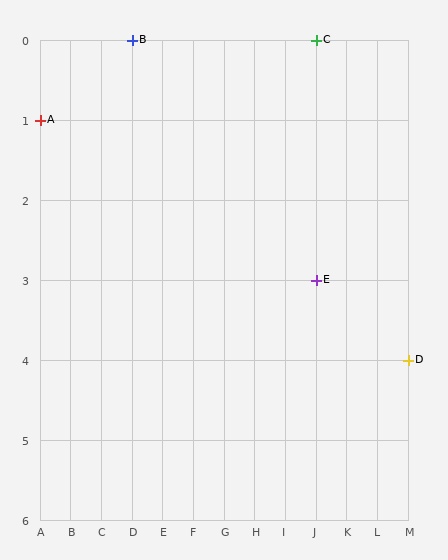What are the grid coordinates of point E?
Point E is at grid coordinates (J, 3).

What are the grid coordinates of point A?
Point A is at grid coordinates (A, 1).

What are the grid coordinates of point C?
Point C is at grid coordinates (J, 0).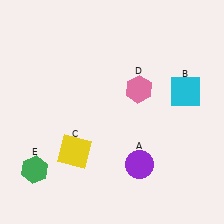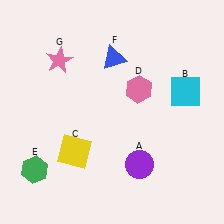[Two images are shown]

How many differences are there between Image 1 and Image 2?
There are 2 differences between the two images.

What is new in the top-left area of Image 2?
A pink star (G) was added in the top-left area of Image 2.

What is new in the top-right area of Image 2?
A blue triangle (F) was added in the top-right area of Image 2.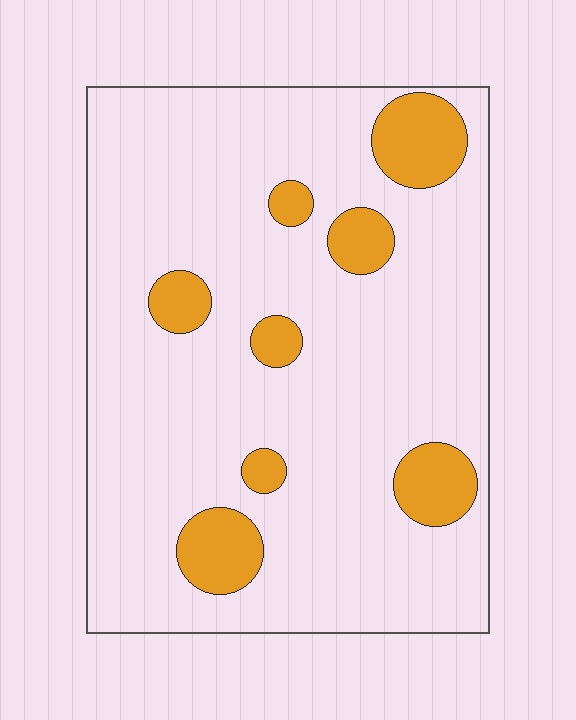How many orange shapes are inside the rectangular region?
8.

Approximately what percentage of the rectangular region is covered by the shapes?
Approximately 15%.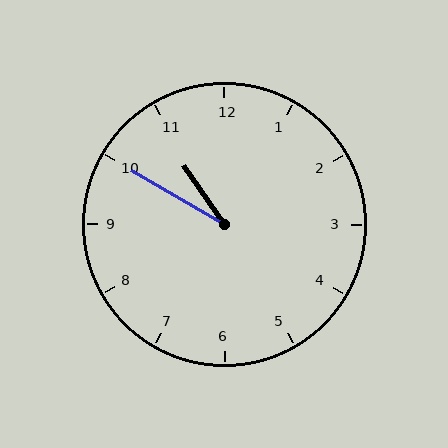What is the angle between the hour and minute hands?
Approximately 25 degrees.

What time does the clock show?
10:50.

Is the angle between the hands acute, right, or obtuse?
It is acute.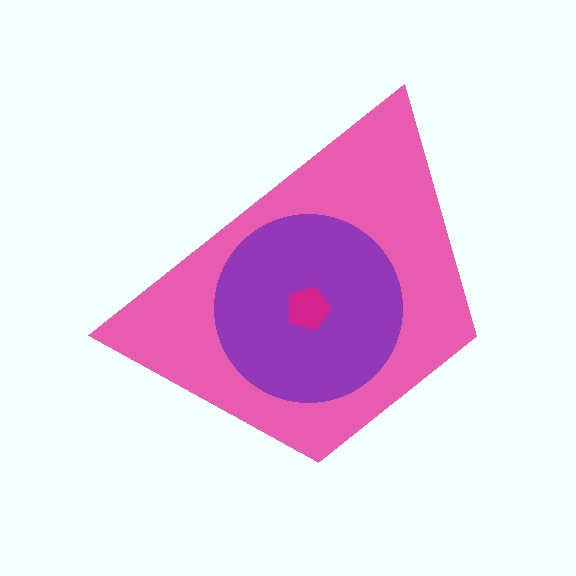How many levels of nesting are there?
3.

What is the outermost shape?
The pink trapezoid.